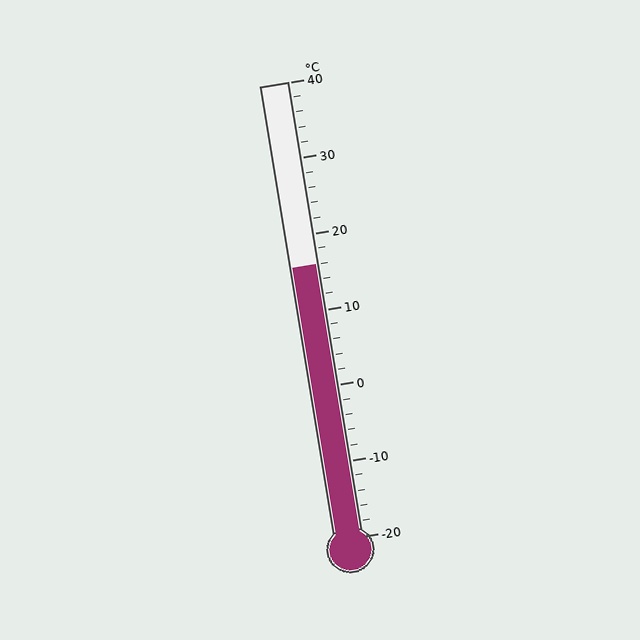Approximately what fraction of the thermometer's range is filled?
The thermometer is filled to approximately 60% of its range.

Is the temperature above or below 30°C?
The temperature is below 30°C.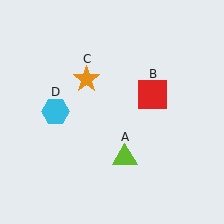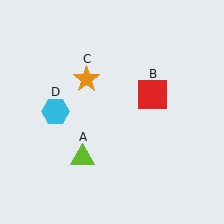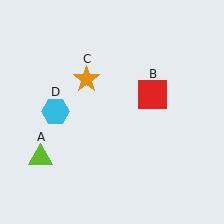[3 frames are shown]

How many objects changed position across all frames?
1 object changed position: lime triangle (object A).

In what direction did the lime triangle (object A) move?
The lime triangle (object A) moved left.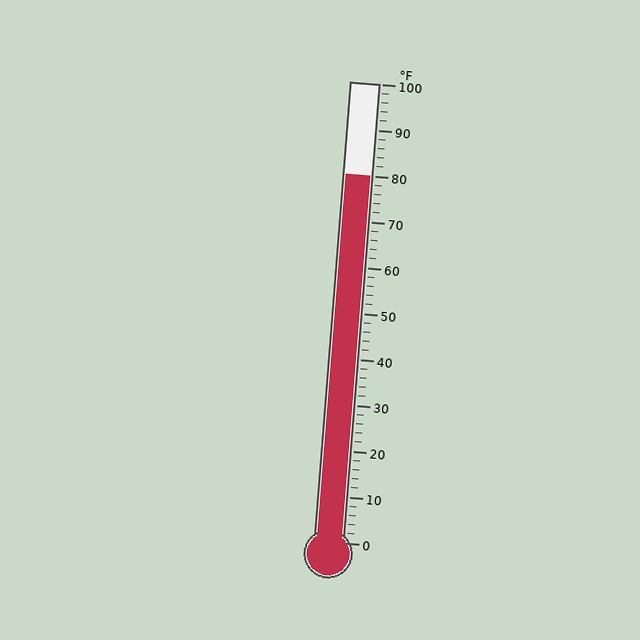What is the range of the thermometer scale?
The thermometer scale ranges from 0°F to 100°F.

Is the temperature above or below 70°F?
The temperature is above 70°F.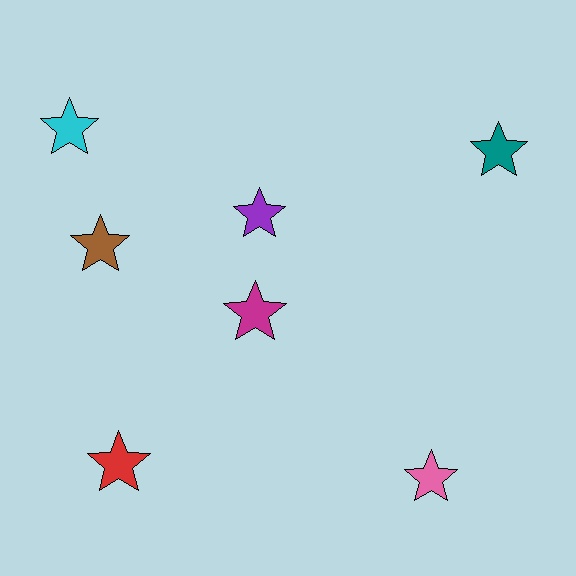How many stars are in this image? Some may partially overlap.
There are 7 stars.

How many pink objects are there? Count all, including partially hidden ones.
There is 1 pink object.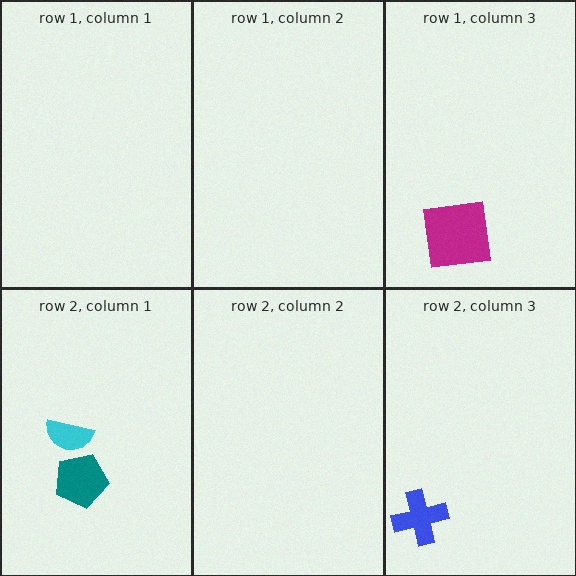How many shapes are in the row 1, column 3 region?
1.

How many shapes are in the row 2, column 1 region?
2.